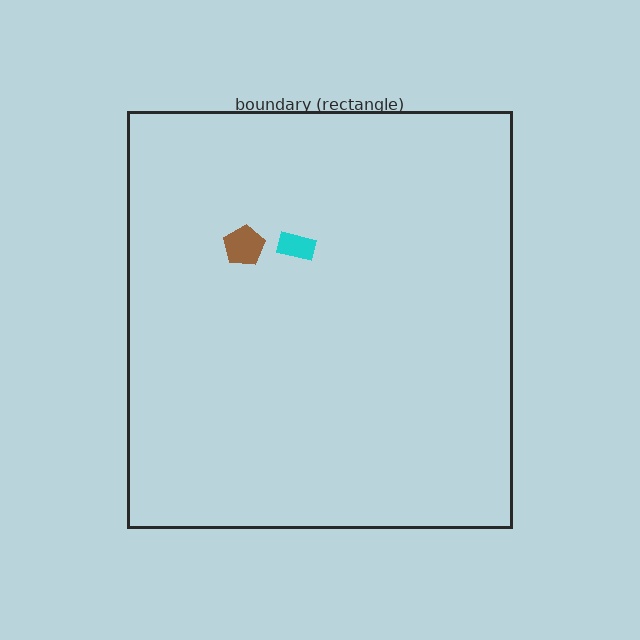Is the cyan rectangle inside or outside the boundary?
Inside.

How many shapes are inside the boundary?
2 inside, 0 outside.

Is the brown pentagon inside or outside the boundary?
Inside.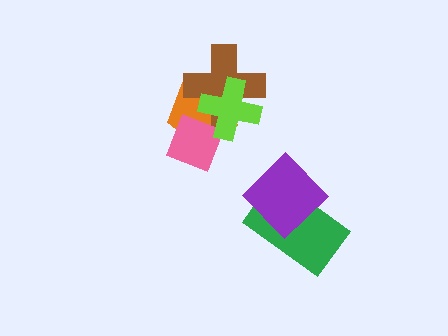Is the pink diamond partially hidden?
Yes, it is partially covered by another shape.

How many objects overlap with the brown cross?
3 objects overlap with the brown cross.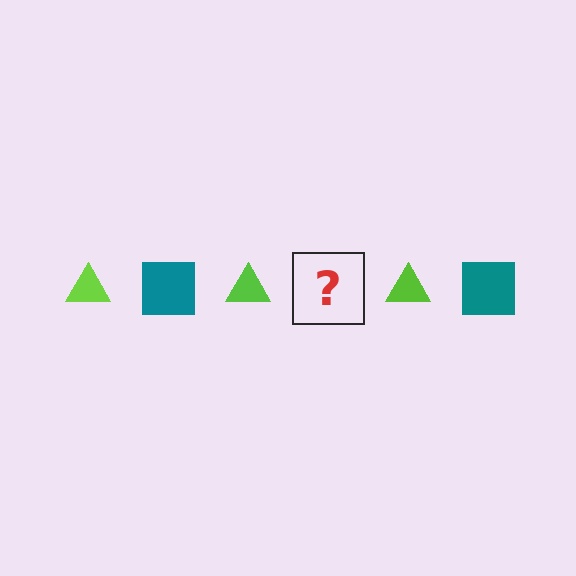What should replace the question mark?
The question mark should be replaced with a teal square.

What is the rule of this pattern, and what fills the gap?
The rule is that the pattern alternates between lime triangle and teal square. The gap should be filled with a teal square.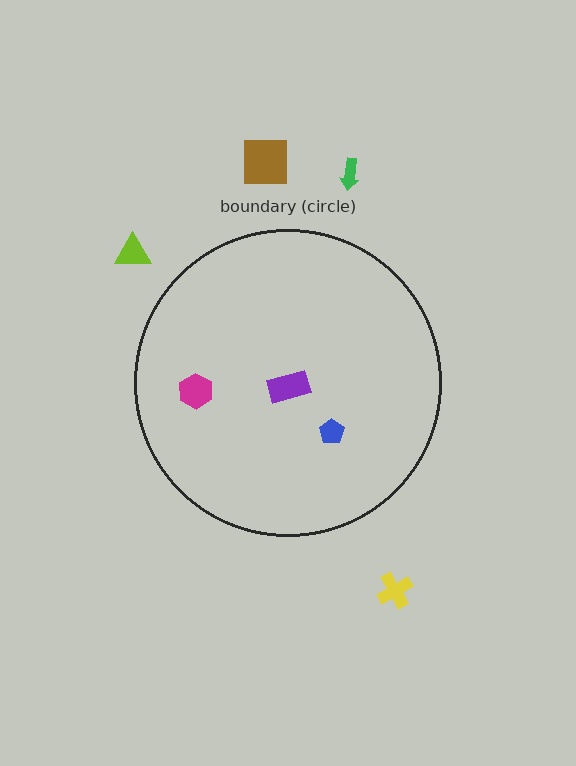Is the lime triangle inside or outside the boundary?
Outside.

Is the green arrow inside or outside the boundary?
Outside.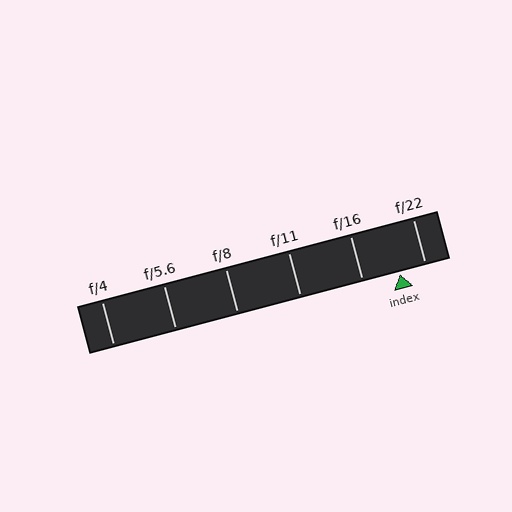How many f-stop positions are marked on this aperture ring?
There are 6 f-stop positions marked.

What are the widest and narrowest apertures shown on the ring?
The widest aperture shown is f/4 and the narrowest is f/22.